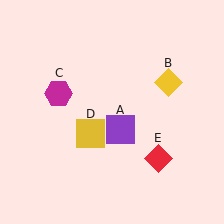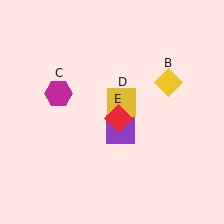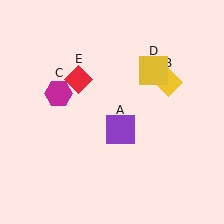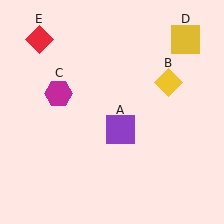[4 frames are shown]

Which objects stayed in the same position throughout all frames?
Purple square (object A) and yellow diamond (object B) and magenta hexagon (object C) remained stationary.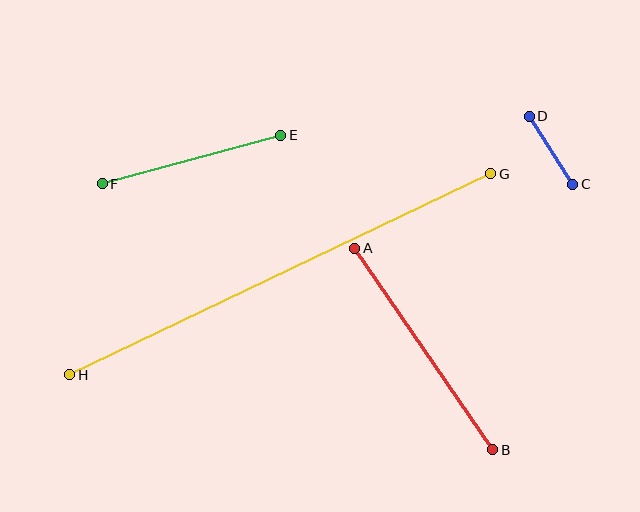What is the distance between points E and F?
The distance is approximately 185 pixels.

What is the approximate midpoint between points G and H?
The midpoint is at approximately (280, 274) pixels.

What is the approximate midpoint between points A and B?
The midpoint is at approximately (424, 349) pixels.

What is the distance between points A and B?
The distance is approximately 245 pixels.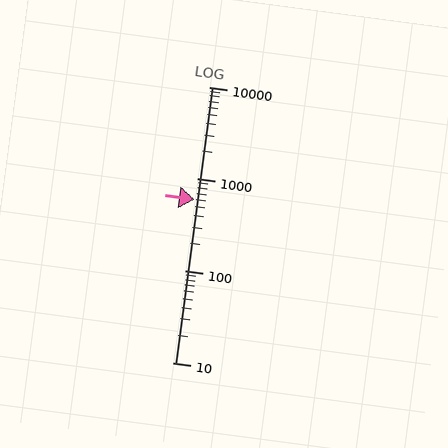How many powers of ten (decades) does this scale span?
The scale spans 3 decades, from 10 to 10000.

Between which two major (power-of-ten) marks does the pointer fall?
The pointer is between 100 and 1000.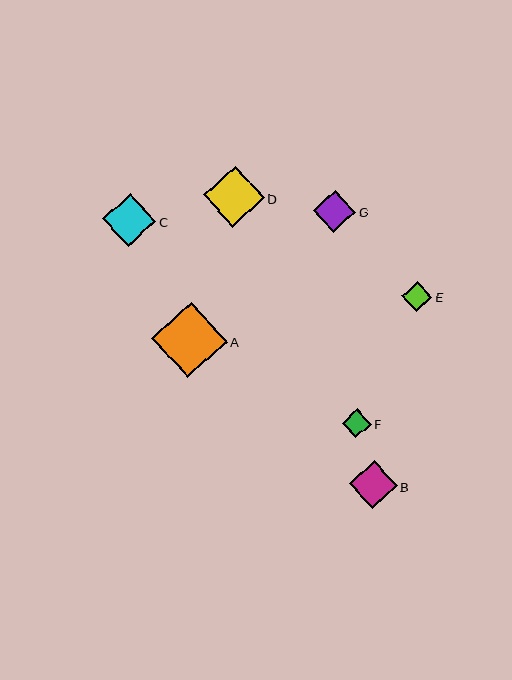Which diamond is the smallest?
Diamond F is the smallest with a size of approximately 29 pixels.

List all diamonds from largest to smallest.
From largest to smallest: A, D, C, B, G, E, F.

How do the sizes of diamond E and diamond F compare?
Diamond E and diamond F are approximately the same size.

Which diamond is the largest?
Diamond A is the largest with a size of approximately 75 pixels.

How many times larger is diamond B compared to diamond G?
Diamond B is approximately 1.1 times the size of diamond G.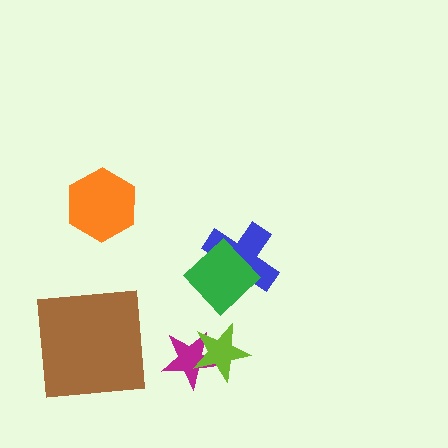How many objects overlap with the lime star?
1 object overlaps with the lime star.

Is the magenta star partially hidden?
Yes, it is partially covered by another shape.